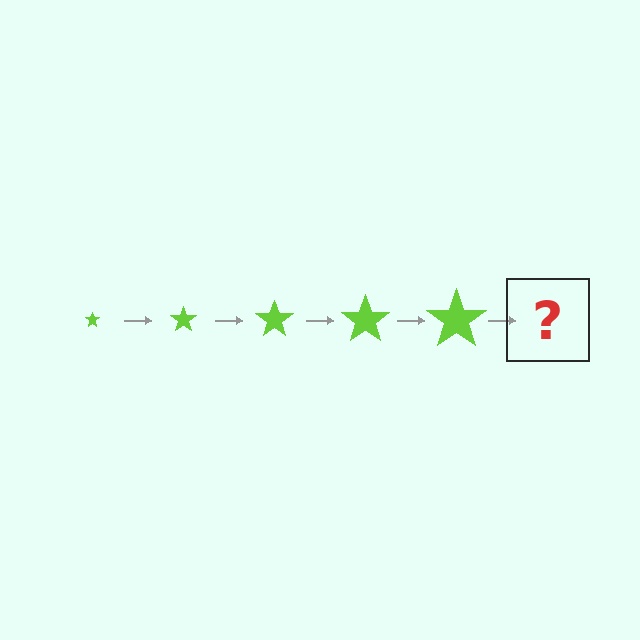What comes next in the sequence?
The next element should be a lime star, larger than the previous one.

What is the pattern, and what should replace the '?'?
The pattern is that the star gets progressively larger each step. The '?' should be a lime star, larger than the previous one.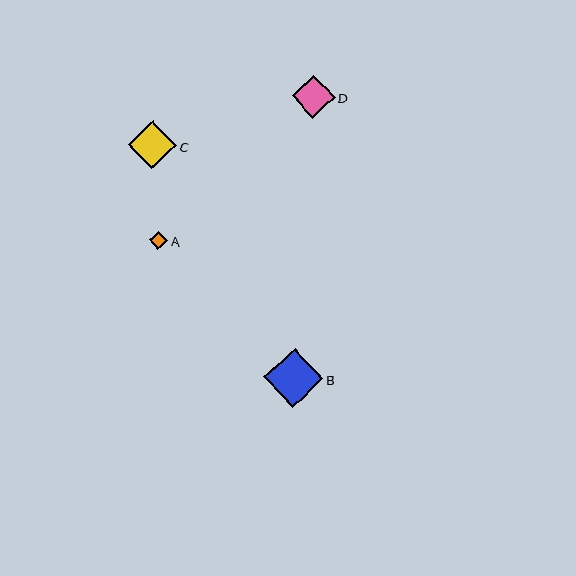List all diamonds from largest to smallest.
From largest to smallest: B, C, D, A.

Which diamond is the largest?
Diamond B is the largest with a size of approximately 59 pixels.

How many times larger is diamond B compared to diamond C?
Diamond B is approximately 1.2 times the size of diamond C.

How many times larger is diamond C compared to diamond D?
Diamond C is approximately 1.1 times the size of diamond D.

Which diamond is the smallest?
Diamond A is the smallest with a size of approximately 18 pixels.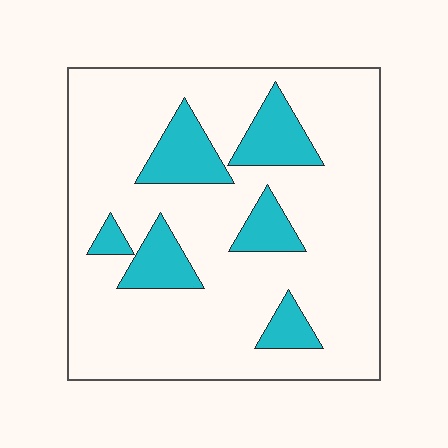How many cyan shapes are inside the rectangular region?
6.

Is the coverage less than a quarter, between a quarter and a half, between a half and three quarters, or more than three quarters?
Less than a quarter.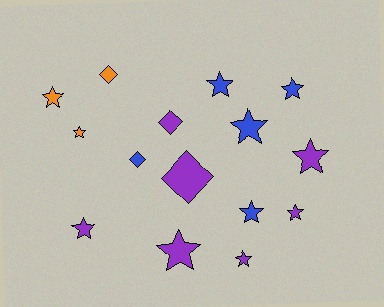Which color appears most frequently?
Purple, with 7 objects.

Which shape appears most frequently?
Star, with 11 objects.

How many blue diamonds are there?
There is 1 blue diamond.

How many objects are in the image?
There are 15 objects.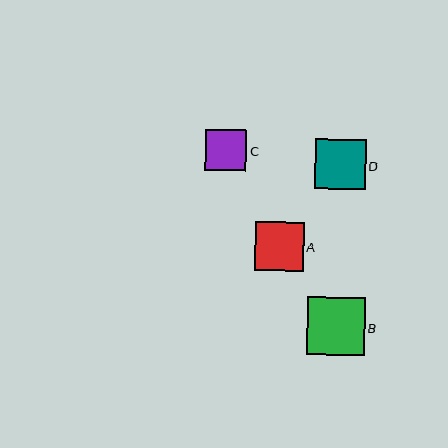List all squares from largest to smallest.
From largest to smallest: B, D, A, C.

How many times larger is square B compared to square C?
Square B is approximately 1.4 times the size of square C.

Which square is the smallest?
Square C is the smallest with a size of approximately 41 pixels.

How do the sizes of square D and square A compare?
Square D and square A are approximately the same size.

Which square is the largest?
Square B is the largest with a size of approximately 57 pixels.